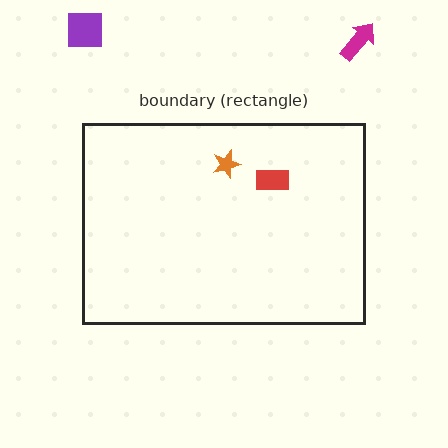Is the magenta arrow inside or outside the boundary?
Outside.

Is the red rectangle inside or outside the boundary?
Inside.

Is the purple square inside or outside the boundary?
Outside.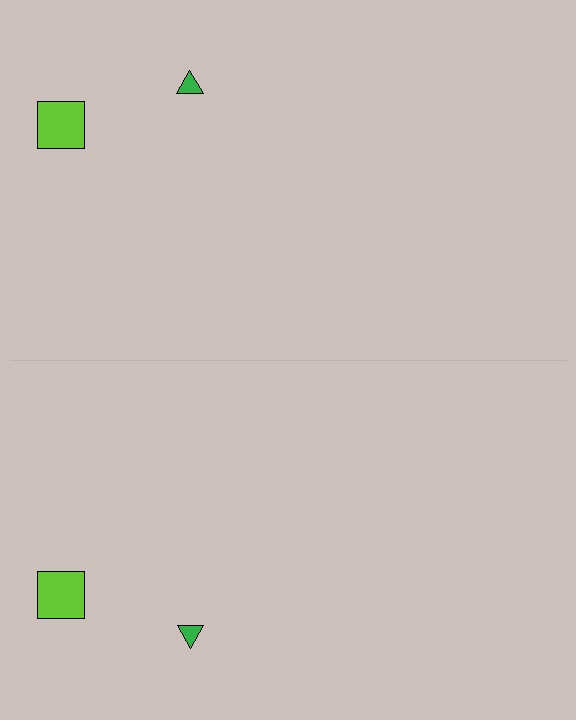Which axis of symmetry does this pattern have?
The pattern has a horizontal axis of symmetry running through the center of the image.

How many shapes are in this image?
There are 4 shapes in this image.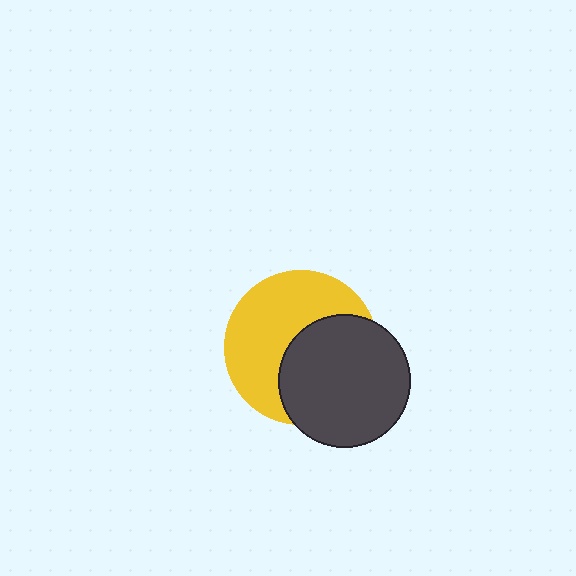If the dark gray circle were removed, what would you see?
You would see the complete yellow circle.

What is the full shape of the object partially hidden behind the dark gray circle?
The partially hidden object is a yellow circle.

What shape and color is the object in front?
The object in front is a dark gray circle.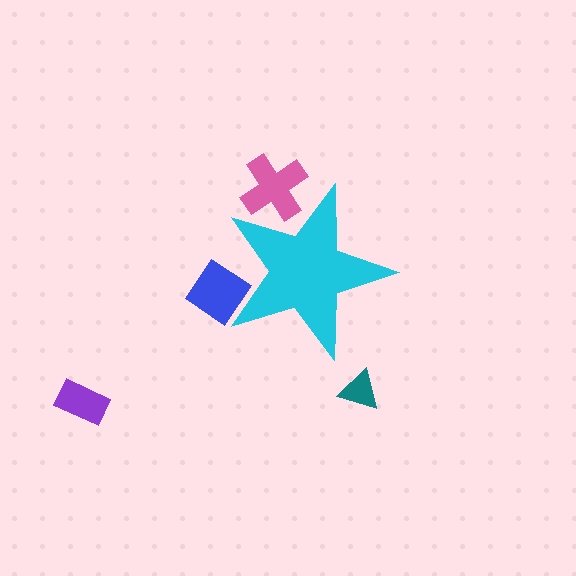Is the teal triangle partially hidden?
No, the teal triangle is fully visible.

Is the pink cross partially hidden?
Yes, the pink cross is partially hidden behind the cyan star.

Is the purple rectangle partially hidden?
No, the purple rectangle is fully visible.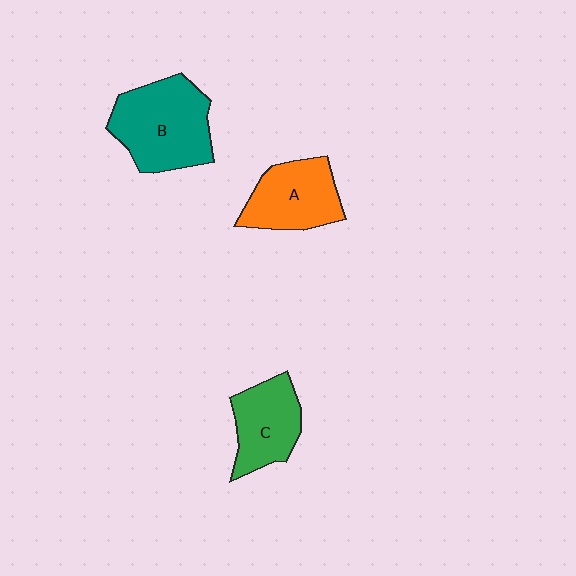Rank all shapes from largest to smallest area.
From largest to smallest: B (teal), A (orange), C (green).